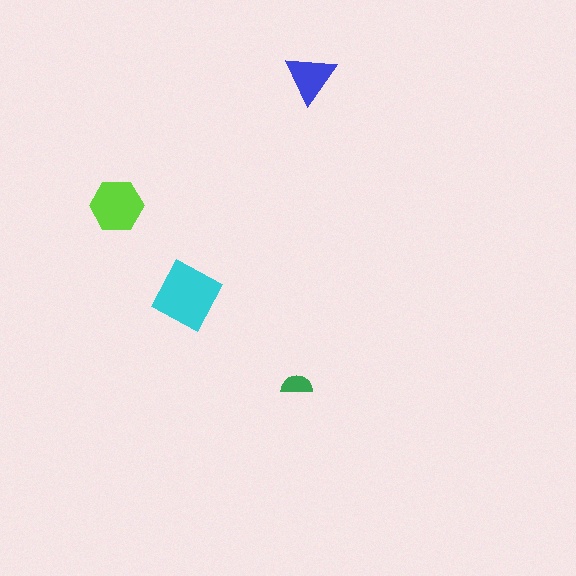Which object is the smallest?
The green semicircle.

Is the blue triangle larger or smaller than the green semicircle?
Larger.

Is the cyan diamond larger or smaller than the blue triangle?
Larger.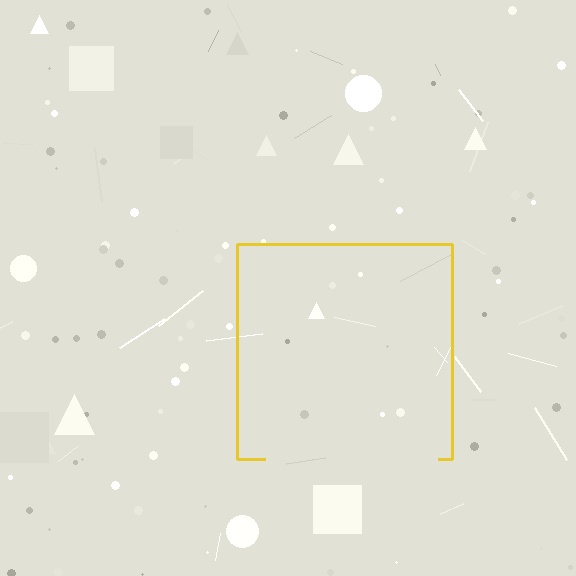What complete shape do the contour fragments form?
The contour fragments form a square.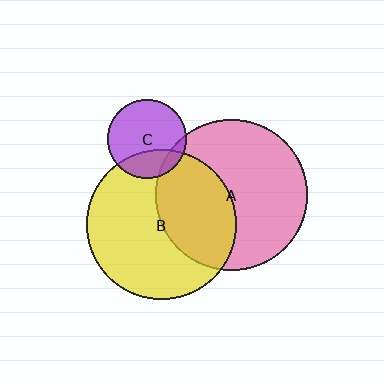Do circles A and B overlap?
Yes.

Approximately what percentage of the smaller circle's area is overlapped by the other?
Approximately 40%.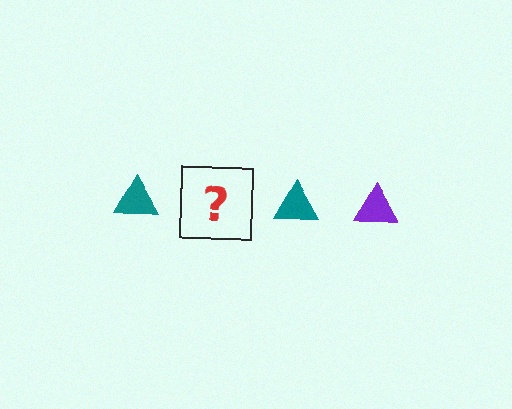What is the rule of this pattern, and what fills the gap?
The rule is that the pattern cycles through teal, purple triangles. The gap should be filled with a purple triangle.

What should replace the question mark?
The question mark should be replaced with a purple triangle.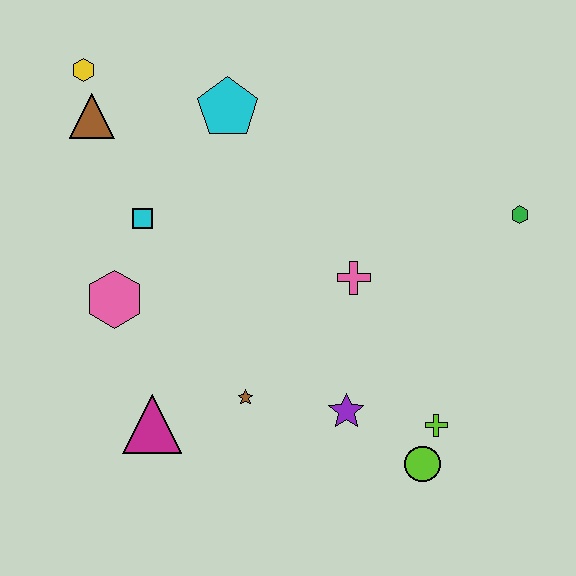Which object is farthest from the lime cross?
The yellow hexagon is farthest from the lime cross.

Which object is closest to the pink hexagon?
The cyan square is closest to the pink hexagon.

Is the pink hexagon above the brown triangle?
No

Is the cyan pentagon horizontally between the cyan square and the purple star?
Yes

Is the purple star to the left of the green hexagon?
Yes